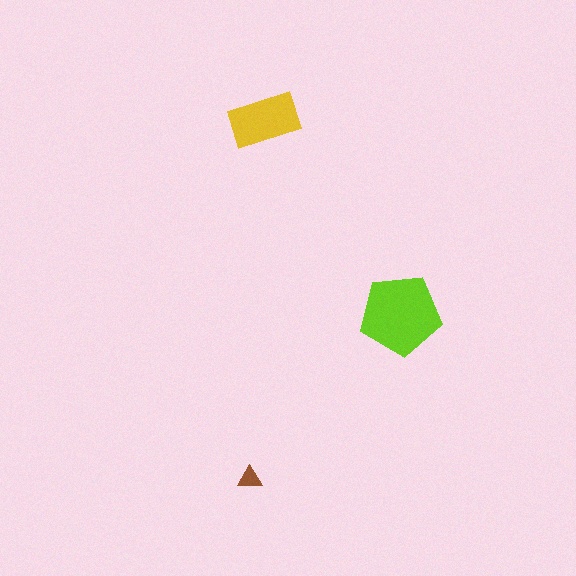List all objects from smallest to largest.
The brown triangle, the yellow rectangle, the lime pentagon.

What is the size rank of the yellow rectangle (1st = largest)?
2nd.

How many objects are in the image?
There are 3 objects in the image.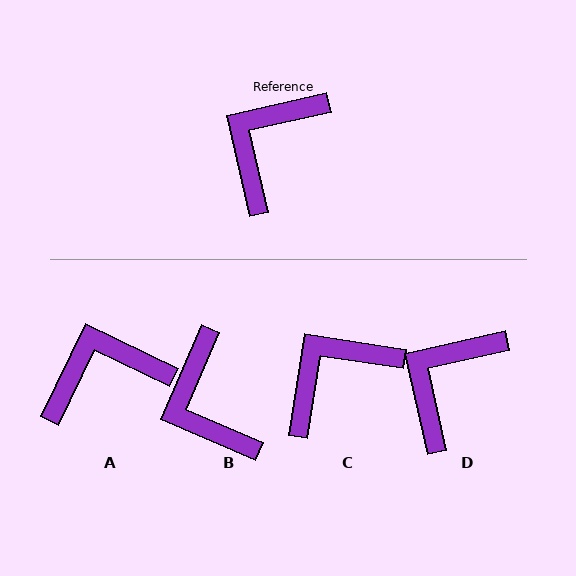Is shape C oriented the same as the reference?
No, it is off by about 22 degrees.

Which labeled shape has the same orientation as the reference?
D.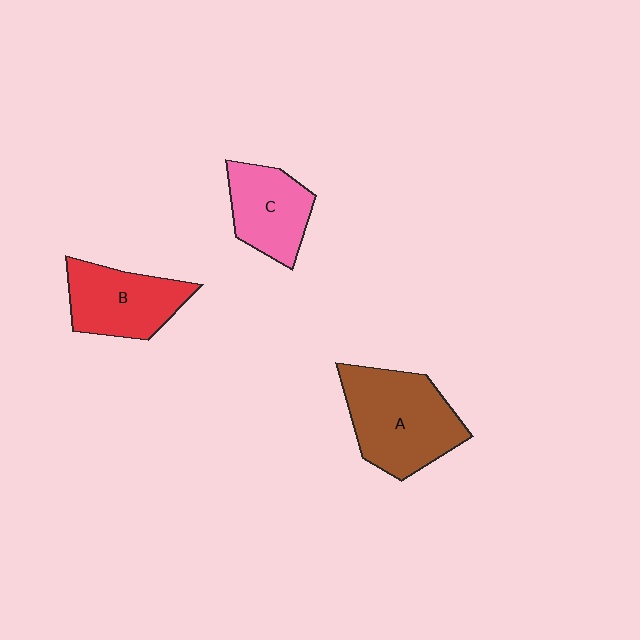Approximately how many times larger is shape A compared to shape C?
Approximately 1.5 times.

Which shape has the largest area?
Shape A (brown).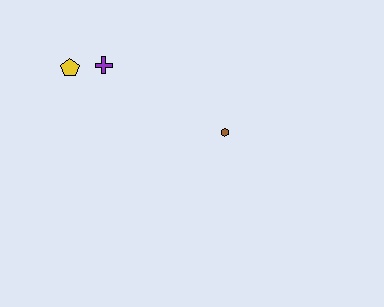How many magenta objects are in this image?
There are no magenta objects.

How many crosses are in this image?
There is 1 cross.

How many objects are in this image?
There are 3 objects.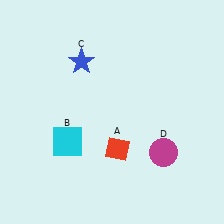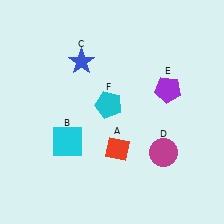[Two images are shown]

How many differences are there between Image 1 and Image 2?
There are 2 differences between the two images.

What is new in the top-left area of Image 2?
A cyan pentagon (F) was added in the top-left area of Image 2.